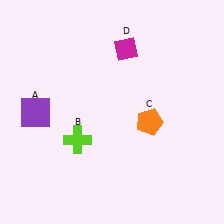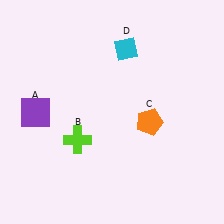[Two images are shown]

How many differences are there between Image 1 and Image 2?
There is 1 difference between the two images.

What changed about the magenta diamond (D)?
In Image 1, D is magenta. In Image 2, it changed to cyan.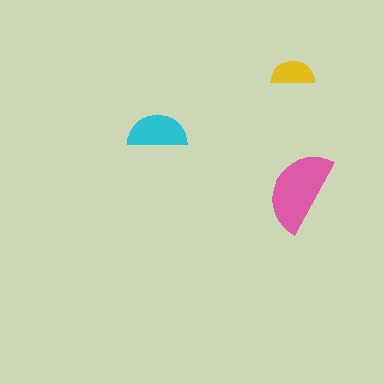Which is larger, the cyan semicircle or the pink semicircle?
The pink one.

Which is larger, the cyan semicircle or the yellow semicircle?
The cyan one.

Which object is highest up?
The yellow semicircle is topmost.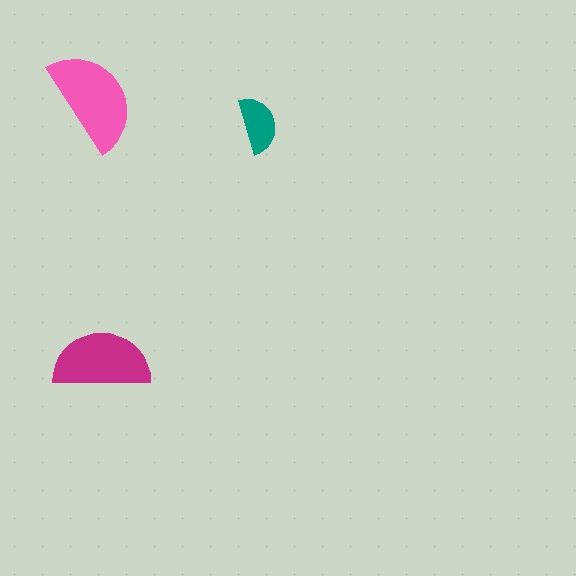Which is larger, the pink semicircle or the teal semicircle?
The pink one.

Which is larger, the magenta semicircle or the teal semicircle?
The magenta one.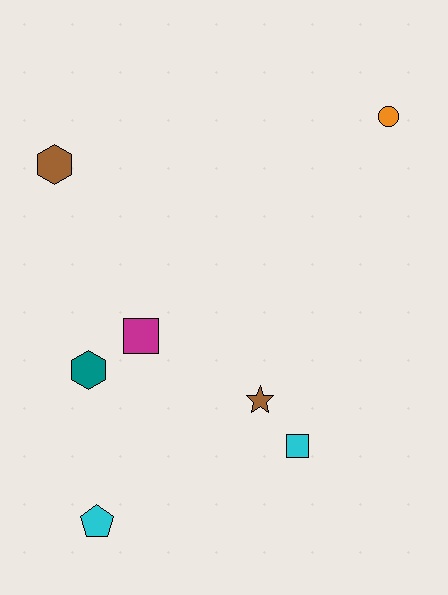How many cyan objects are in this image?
There are 2 cyan objects.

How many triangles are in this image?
There are no triangles.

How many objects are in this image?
There are 7 objects.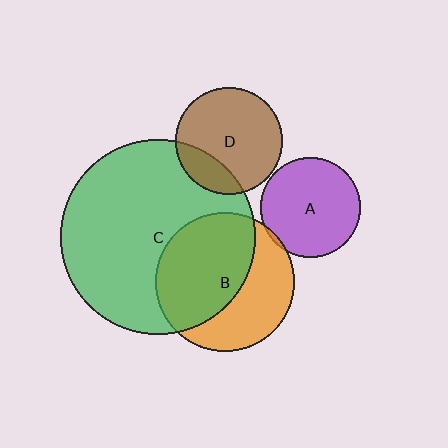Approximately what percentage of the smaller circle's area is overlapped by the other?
Approximately 5%.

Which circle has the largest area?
Circle C (green).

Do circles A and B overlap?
Yes.